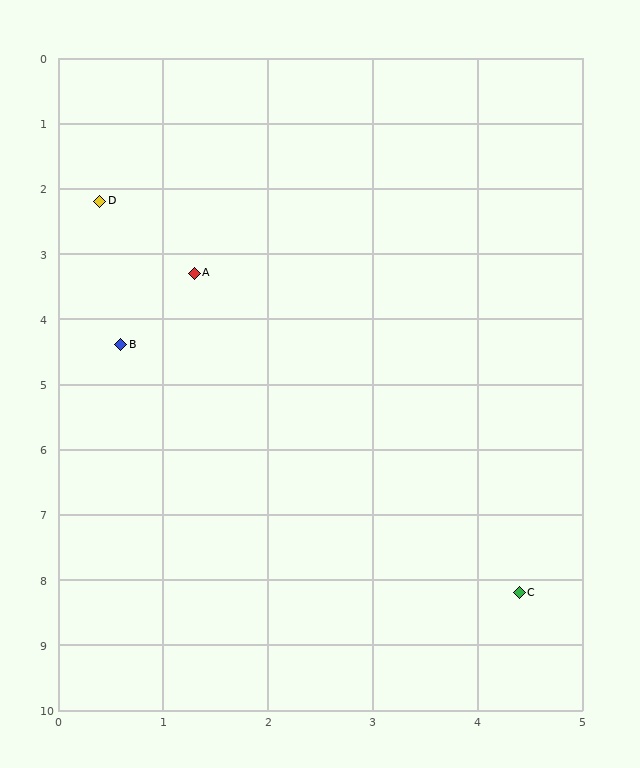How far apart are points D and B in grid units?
Points D and B are about 2.2 grid units apart.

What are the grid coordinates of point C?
Point C is at approximately (4.4, 8.2).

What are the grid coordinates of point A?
Point A is at approximately (1.3, 3.3).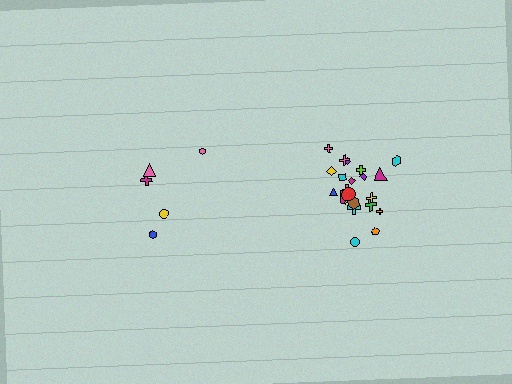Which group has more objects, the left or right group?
The right group.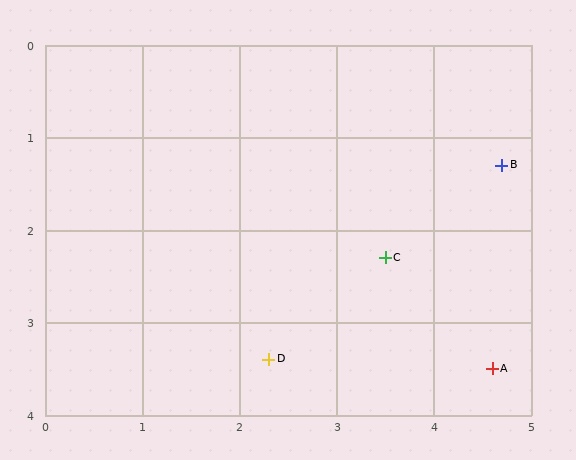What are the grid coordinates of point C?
Point C is at approximately (3.5, 2.3).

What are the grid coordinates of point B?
Point B is at approximately (4.7, 1.3).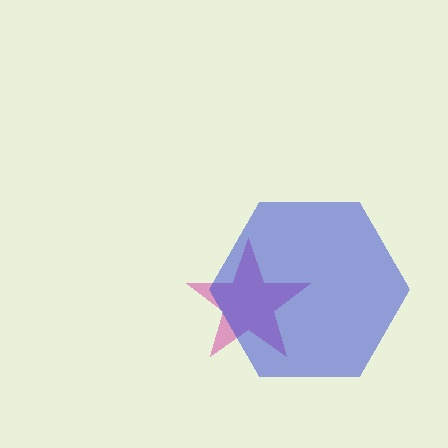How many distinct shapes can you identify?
There are 2 distinct shapes: a magenta star, a blue hexagon.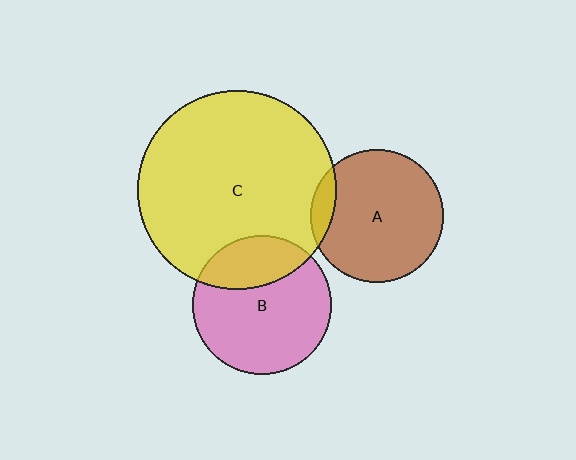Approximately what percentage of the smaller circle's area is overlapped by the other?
Approximately 10%.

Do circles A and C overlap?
Yes.